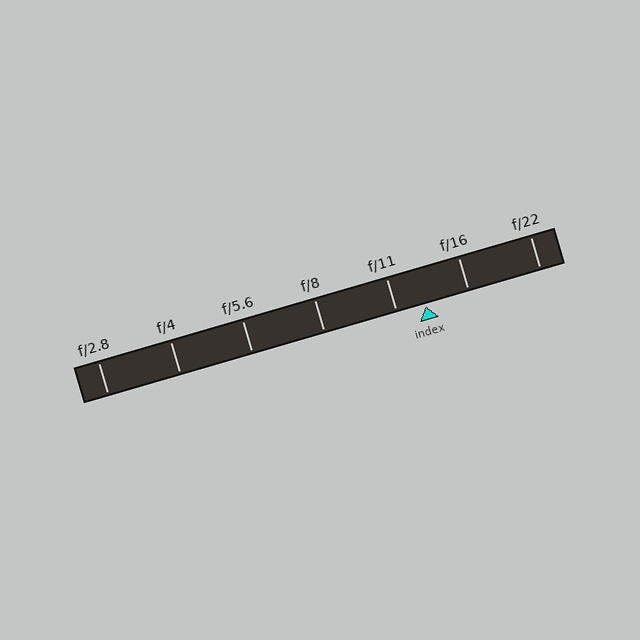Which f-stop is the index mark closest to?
The index mark is closest to f/11.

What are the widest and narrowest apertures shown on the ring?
The widest aperture shown is f/2.8 and the narrowest is f/22.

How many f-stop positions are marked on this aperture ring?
There are 7 f-stop positions marked.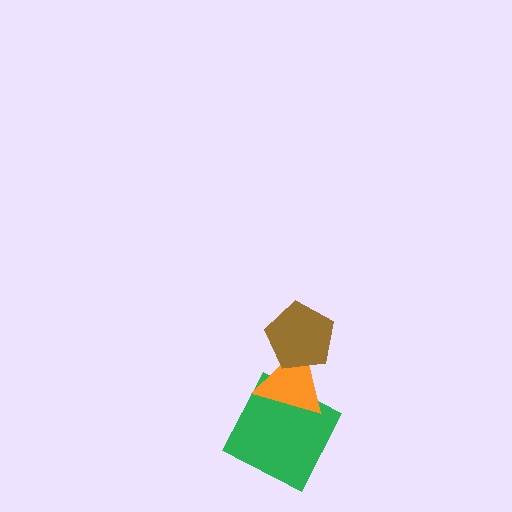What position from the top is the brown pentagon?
The brown pentagon is 1st from the top.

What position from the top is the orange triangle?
The orange triangle is 2nd from the top.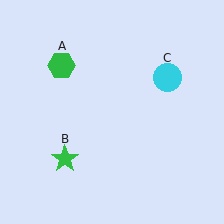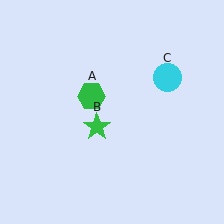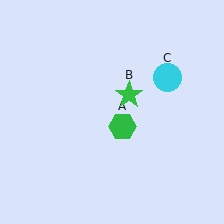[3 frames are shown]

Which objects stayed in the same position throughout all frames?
Cyan circle (object C) remained stationary.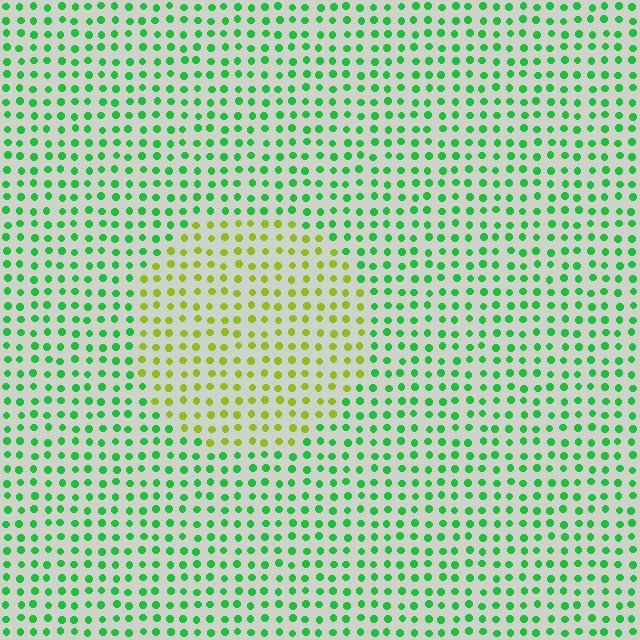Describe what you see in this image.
The image is filled with small green elements in a uniform arrangement. A circle-shaped region is visible where the elements are tinted to a slightly different hue, forming a subtle color boundary.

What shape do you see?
I see a circle.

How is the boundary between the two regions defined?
The boundary is defined purely by a slight shift in hue (about 54 degrees). Spacing, size, and orientation are identical on both sides.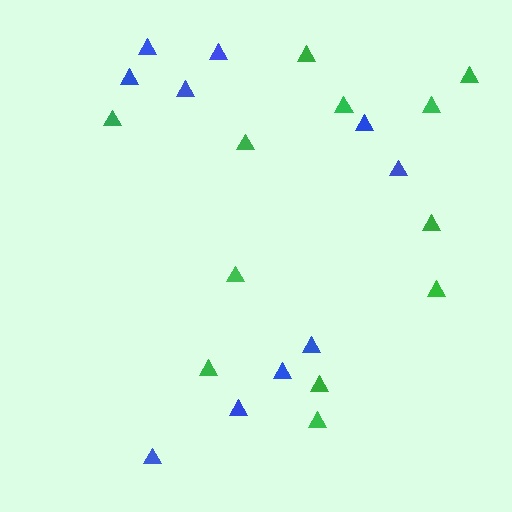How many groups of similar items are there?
There are 2 groups: one group of blue triangles (10) and one group of green triangles (12).